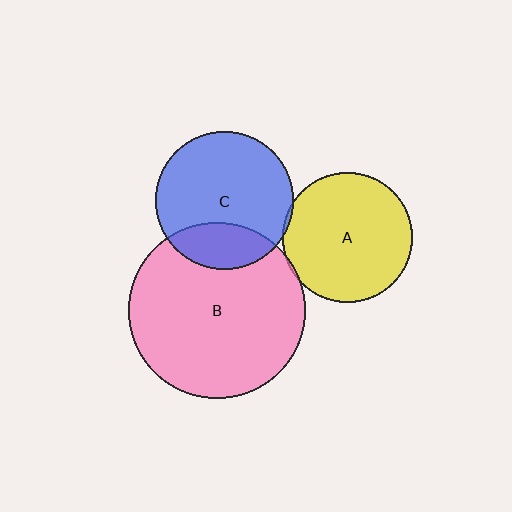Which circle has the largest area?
Circle B (pink).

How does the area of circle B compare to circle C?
Approximately 1.6 times.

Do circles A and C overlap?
Yes.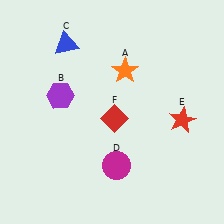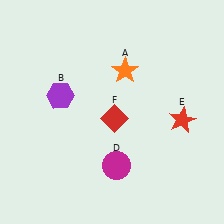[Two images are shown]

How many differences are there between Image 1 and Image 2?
There is 1 difference between the two images.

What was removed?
The blue triangle (C) was removed in Image 2.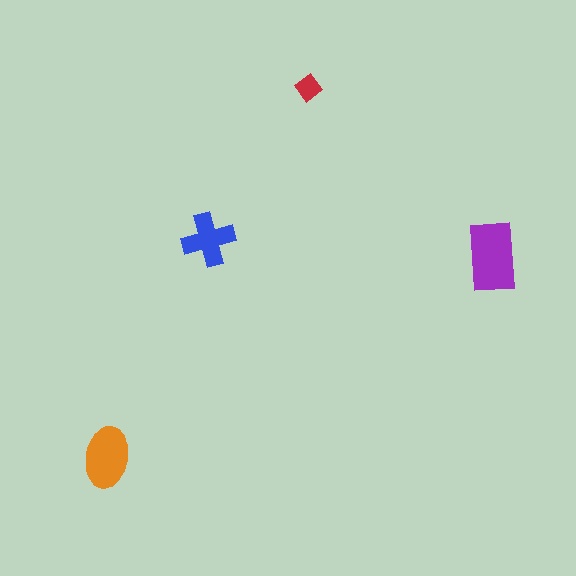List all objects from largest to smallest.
The purple rectangle, the orange ellipse, the blue cross, the red diamond.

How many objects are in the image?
There are 4 objects in the image.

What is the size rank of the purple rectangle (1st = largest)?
1st.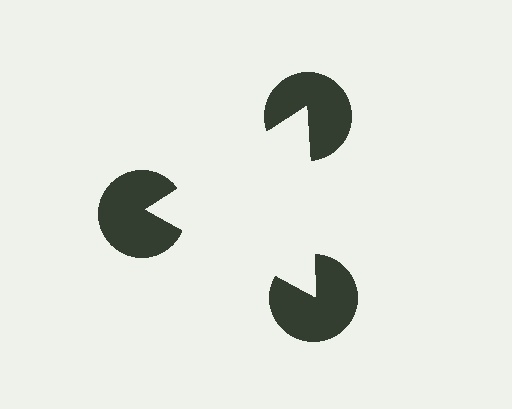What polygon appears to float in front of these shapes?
An illusory triangle — its edges are inferred from the aligned wedge cuts in the pac-man discs, not physically drawn.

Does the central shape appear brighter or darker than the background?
It typically appears slightly brighter than the background, even though no actual brightness change is drawn.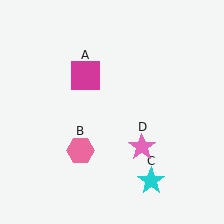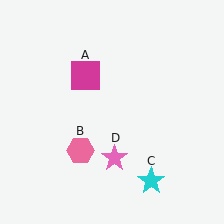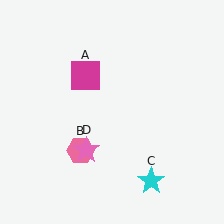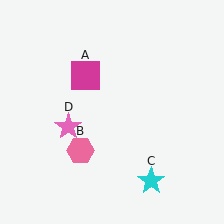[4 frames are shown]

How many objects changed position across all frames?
1 object changed position: pink star (object D).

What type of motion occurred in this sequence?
The pink star (object D) rotated clockwise around the center of the scene.